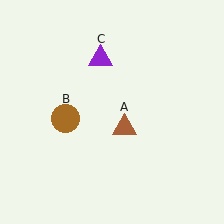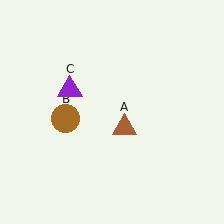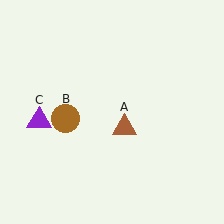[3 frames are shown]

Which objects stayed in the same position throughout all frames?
Brown triangle (object A) and brown circle (object B) remained stationary.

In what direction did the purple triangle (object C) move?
The purple triangle (object C) moved down and to the left.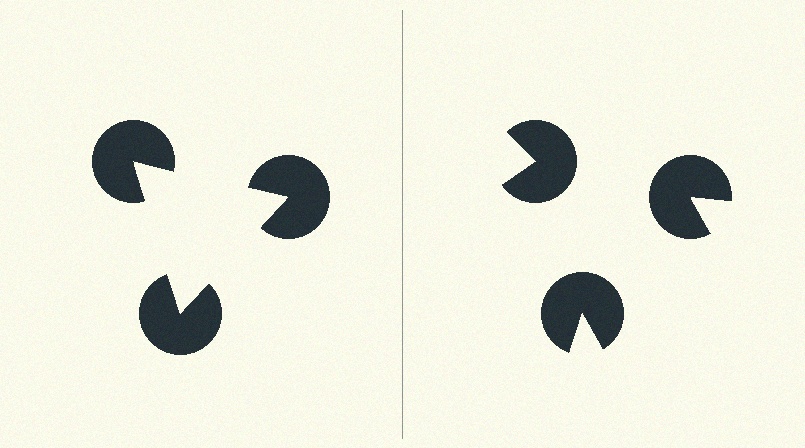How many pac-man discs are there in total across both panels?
6 — 3 on each side.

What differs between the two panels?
The pac-man discs are positioned identically on both sides; only the wedge orientations differ. On the left they align to a triangle; on the right they are misaligned.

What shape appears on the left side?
An illusory triangle.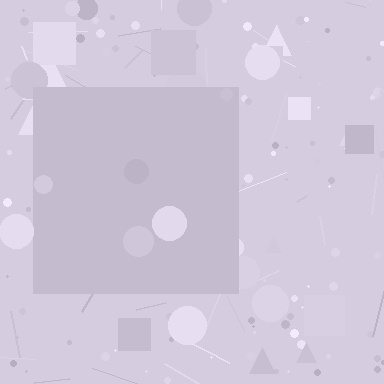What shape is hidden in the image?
A square is hidden in the image.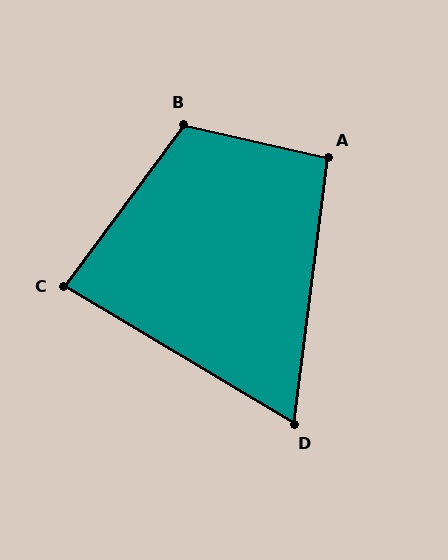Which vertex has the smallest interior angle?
D, at approximately 66 degrees.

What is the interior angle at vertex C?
Approximately 84 degrees (acute).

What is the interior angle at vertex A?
Approximately 96 degrees (obtuse).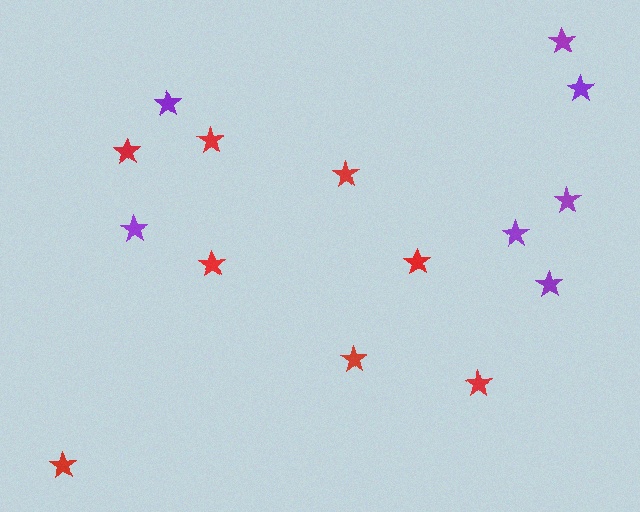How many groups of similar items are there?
There are 2 groups: one group of red stars (8) and one group of purple stars (7).